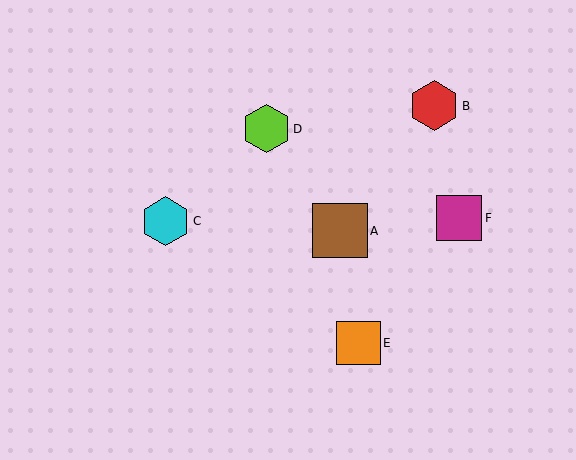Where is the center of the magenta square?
The center of the magenta square is at (459, 218).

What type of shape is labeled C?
Shape C is a cyan hexagon.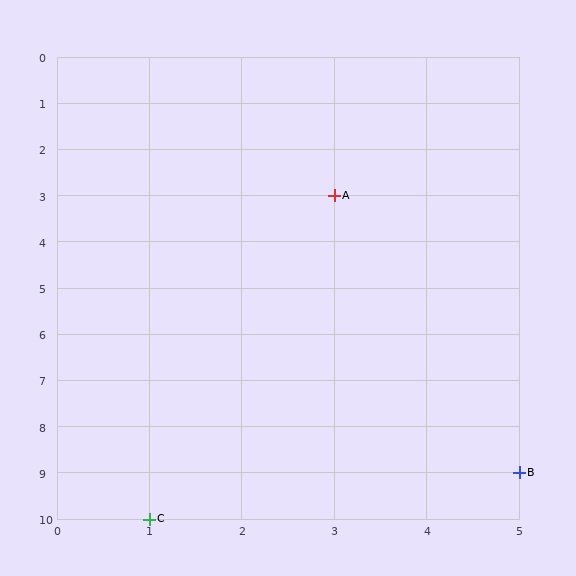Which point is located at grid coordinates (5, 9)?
Point B is at (5, 9).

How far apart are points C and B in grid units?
Points C and B are 4 columns and 1 row apart (about 4.1 grid units diagonally).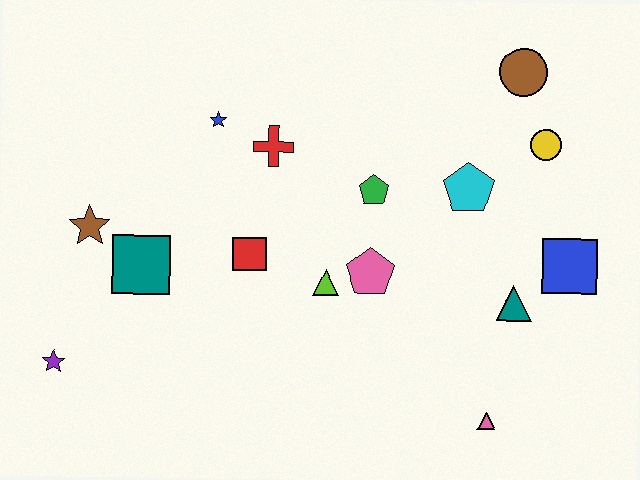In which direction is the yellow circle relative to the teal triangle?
The yellow circle is above the teal triangle.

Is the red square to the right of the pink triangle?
No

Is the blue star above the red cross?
Yes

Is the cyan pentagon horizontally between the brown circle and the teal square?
Yes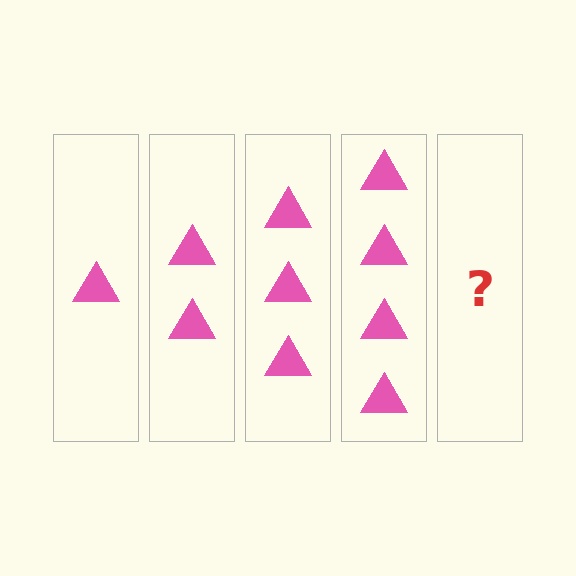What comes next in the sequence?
The next element should be 5 triangles.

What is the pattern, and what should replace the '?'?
The pattern is that each step adds one more triangle. The '?' should be 5 triangles.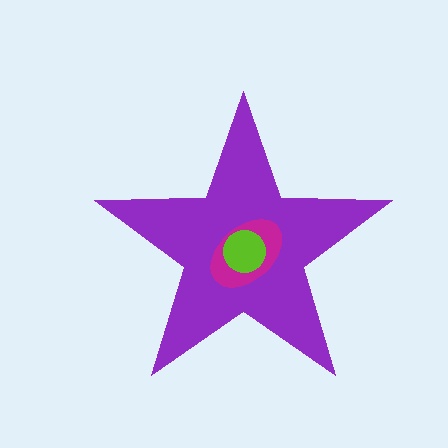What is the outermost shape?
The purple star.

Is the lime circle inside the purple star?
Yes.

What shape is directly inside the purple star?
The magenta ellipse.